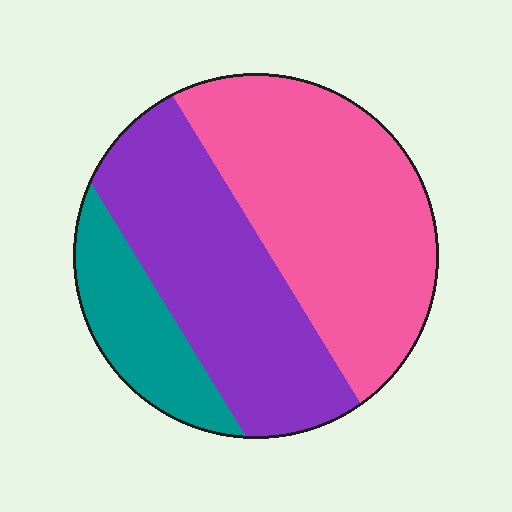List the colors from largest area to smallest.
From largest to smallest: pink, purple, teal.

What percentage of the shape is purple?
Purple takes up about three eighths (3/8) of the shape.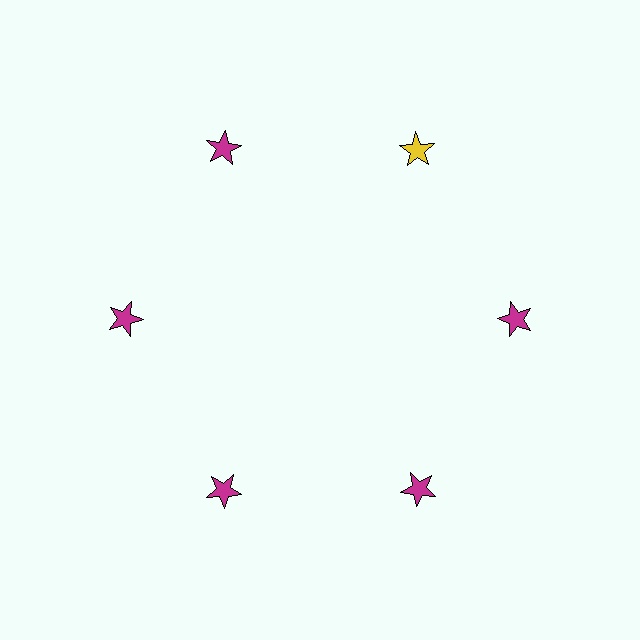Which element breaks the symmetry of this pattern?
The yellow star at roughly the 1 o'clock position breaks the symmetry. All other shapes are magenta stars.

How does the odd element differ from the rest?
It has a different color: yellow instead of magenta.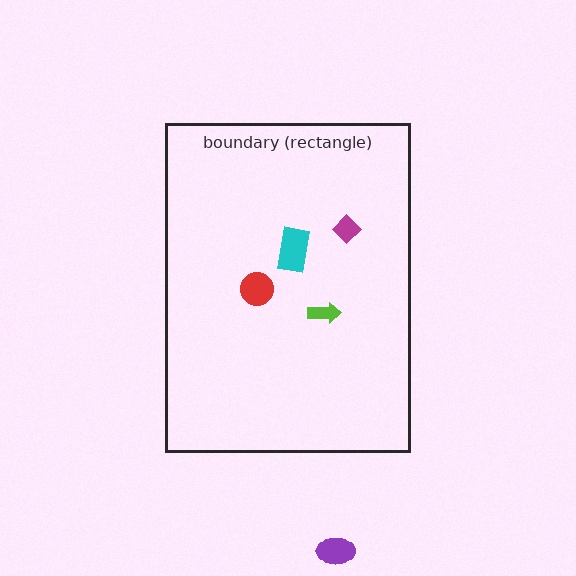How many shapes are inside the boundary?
4 inside, 1 outside.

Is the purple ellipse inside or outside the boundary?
Outside.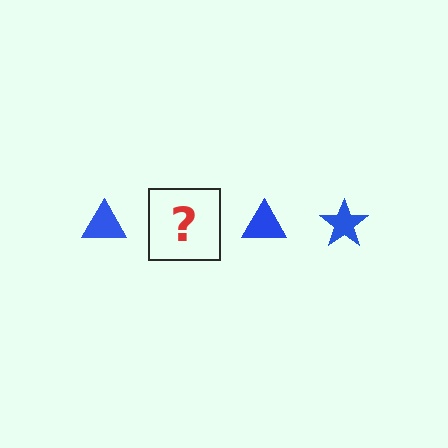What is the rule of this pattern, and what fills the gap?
The rule is that the pattern cycles through triangle, star shapes in blue. The gap should be filled with a blue star.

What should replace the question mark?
The question mark should be replaced with a blue star.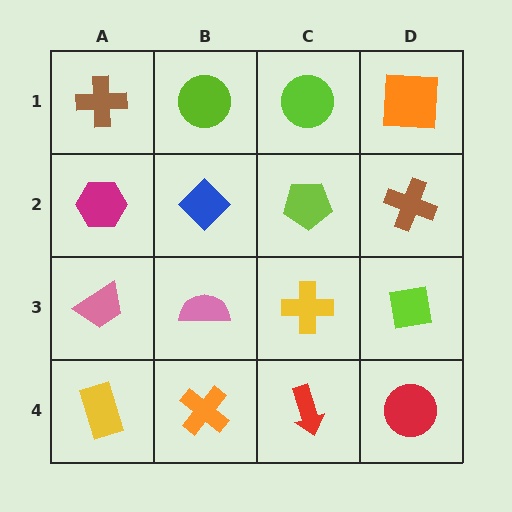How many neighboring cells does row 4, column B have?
3.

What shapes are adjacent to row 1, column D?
A brown cross (row 2, column D), a lime circle (row 1, column C).